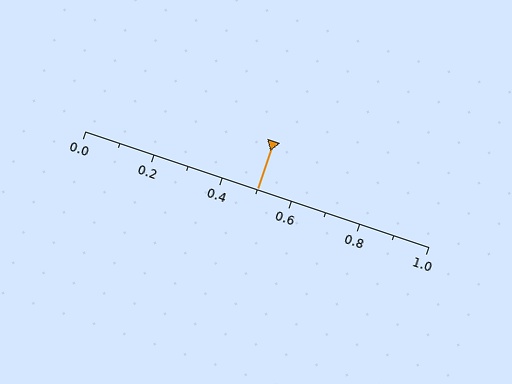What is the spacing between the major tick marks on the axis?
The major ticks are spaced 0.2 apart.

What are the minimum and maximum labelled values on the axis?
The axis runs from 0.0 to 1.0.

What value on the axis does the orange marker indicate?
The marker indicates approximately 0.5.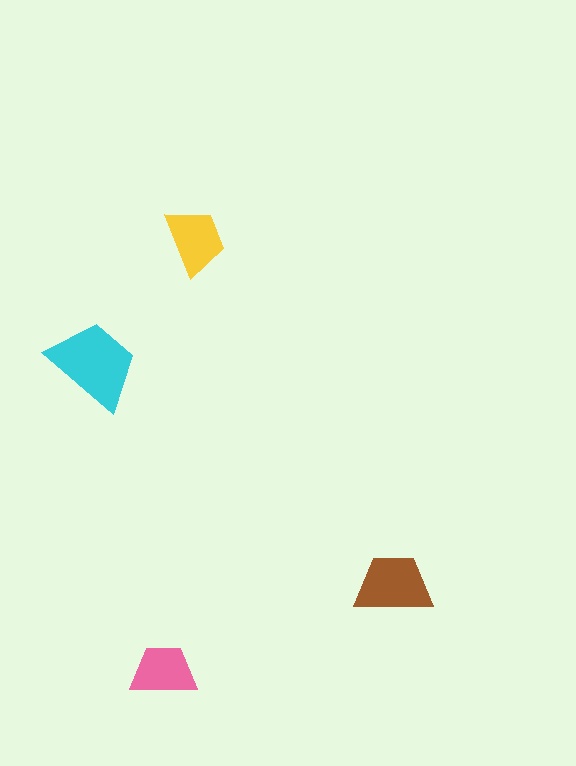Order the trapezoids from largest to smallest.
the cyan one, the brown one, the yellow one, the pink one.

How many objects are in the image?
There are 4 objects in the image.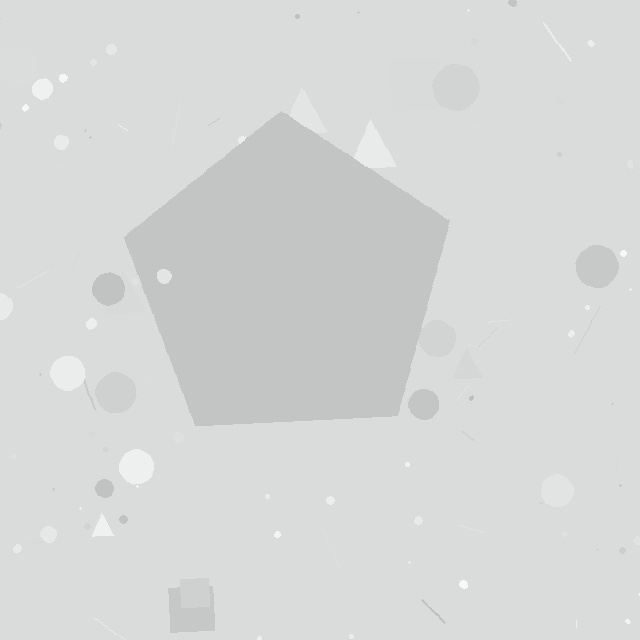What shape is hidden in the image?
A pentagon is hidden in the image.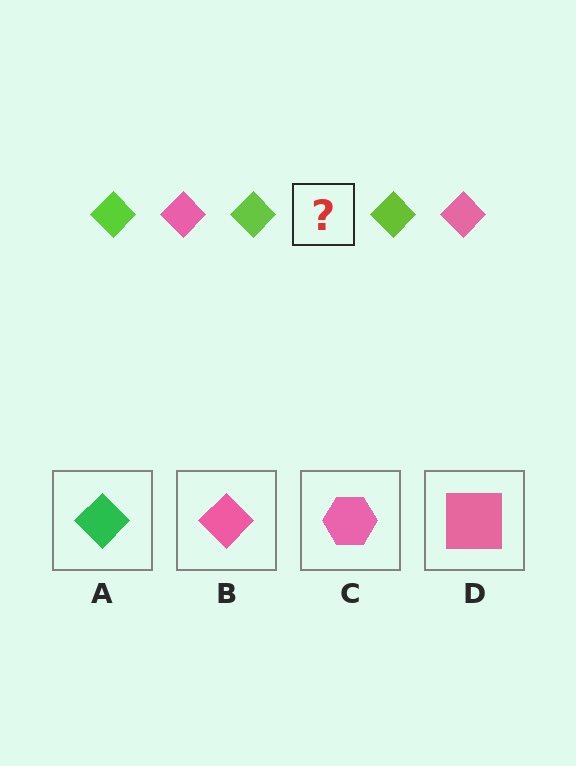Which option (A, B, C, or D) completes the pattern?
B.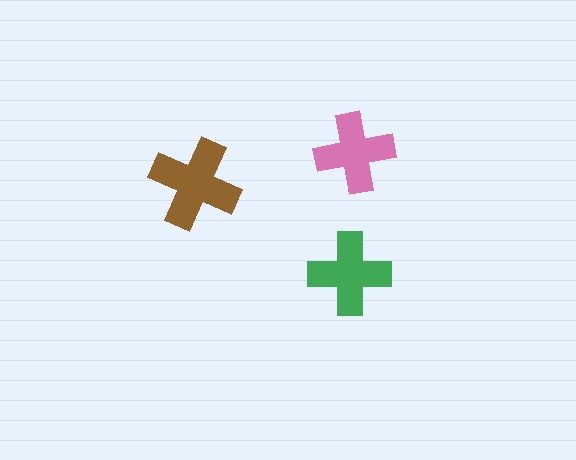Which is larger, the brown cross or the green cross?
The brown one.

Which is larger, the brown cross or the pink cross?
The brown one.